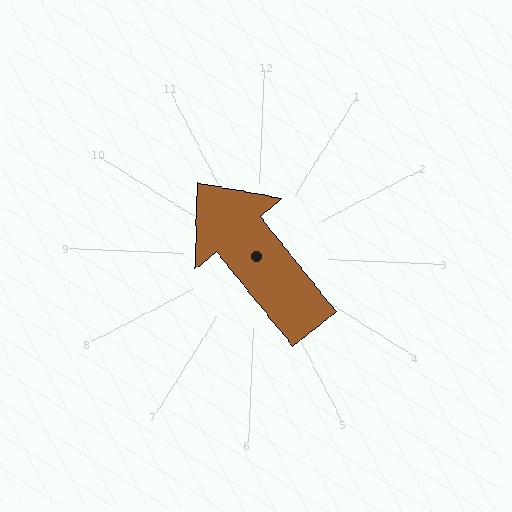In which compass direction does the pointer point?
Northwest.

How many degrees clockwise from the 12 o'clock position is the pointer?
Approximately 319 degrees.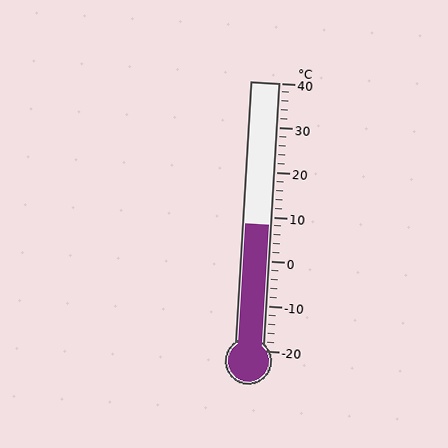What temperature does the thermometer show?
The thermometer shows approximately 8°C.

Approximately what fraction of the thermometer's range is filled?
The thermometer is filled to approximately 45% of its range.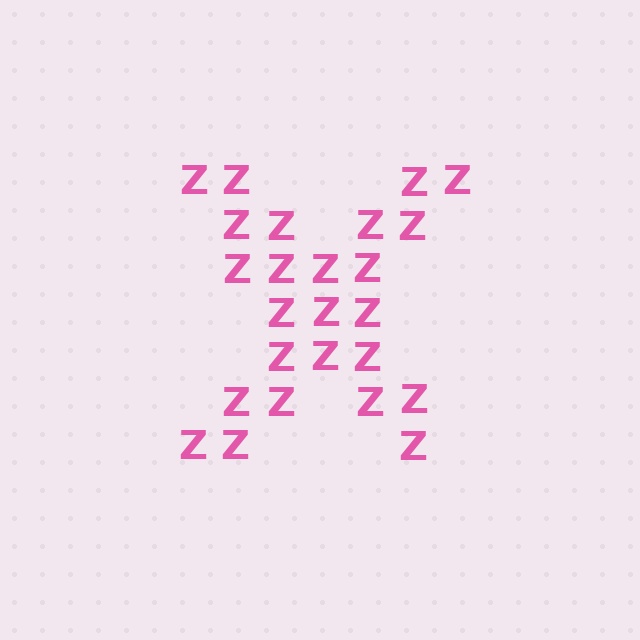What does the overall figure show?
The overall figure shows the letter X.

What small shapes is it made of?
It is made of small letter Z's.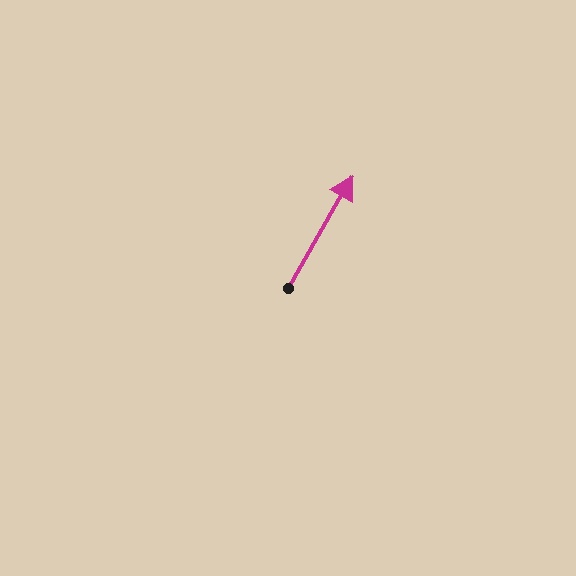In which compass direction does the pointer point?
Northeast.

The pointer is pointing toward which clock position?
Roughly 1 o'clock.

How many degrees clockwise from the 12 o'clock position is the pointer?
Approximately 30 degrees.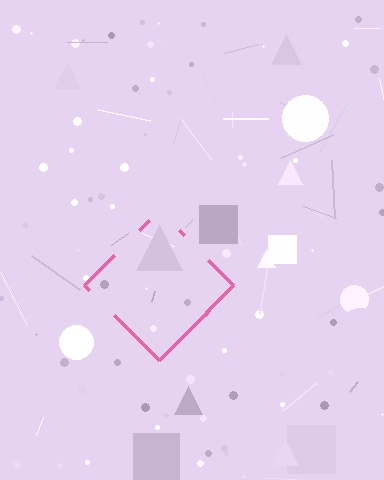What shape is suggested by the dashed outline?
The dashed outline suggests a diamond.